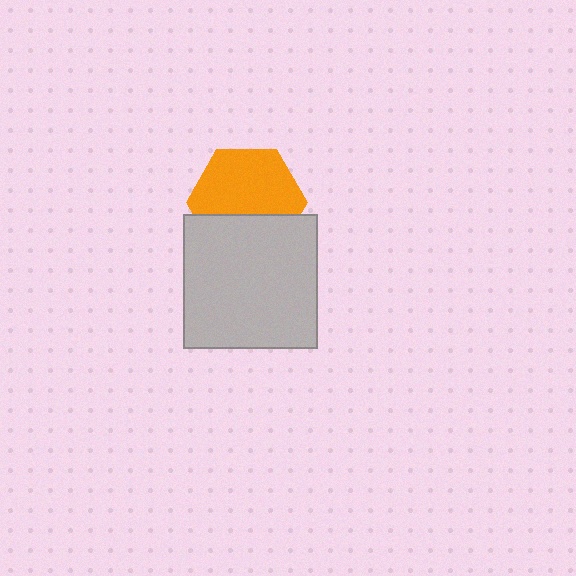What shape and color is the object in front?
The object in front is a light gray square.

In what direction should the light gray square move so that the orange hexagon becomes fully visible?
The light gray square should move down. That is the shortest direction to clear the overlap and leave the orange hexagon fully visible.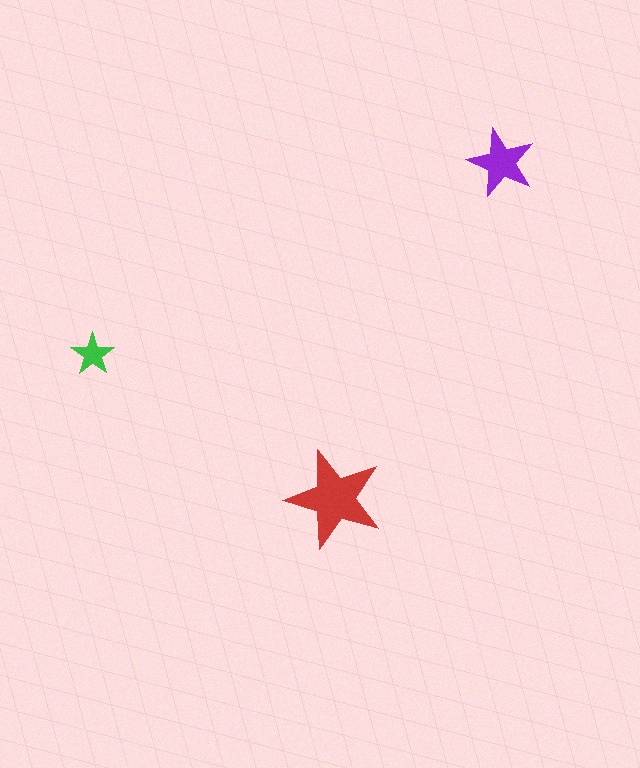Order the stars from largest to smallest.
the red one, the purple one, the green one.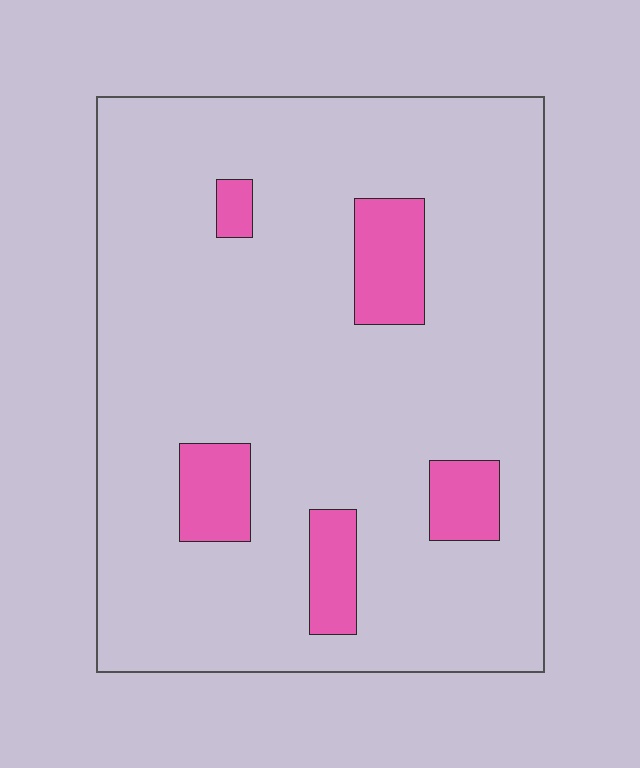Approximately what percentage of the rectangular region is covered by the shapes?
Approximately 10%.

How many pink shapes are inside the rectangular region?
5.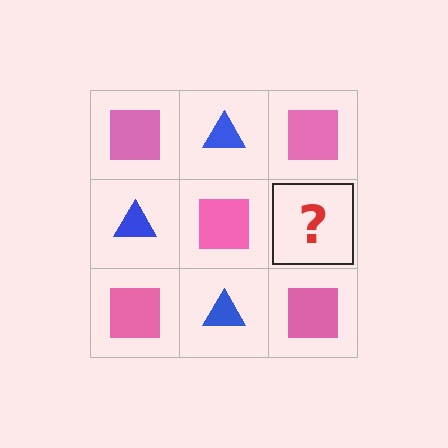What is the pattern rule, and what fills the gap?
The rule is that it alternates pink square and blue triangle in a checkerboard pattern. The gap should be filled with a blue triangle.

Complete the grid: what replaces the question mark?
The question mark should be replaced with a blue triangle.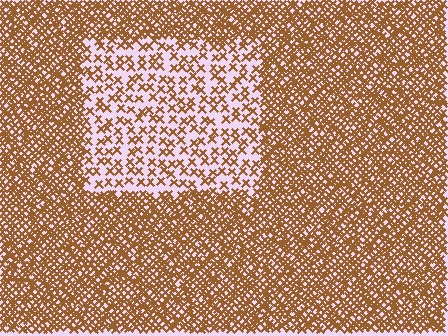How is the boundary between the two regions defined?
The boundary is defined by a change in element density (approximately 2.7x ratio). All elements are the same color, size, and shape.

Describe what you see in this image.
The image contains small brown elements arranged at two different densities. A rectangle-shaped region is visible where the elements are less densely packed than the surrounding area.